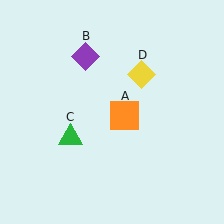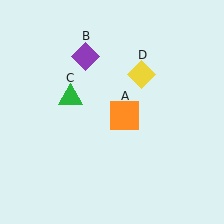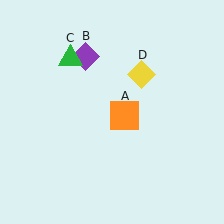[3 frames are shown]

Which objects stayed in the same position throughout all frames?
Orange square (object A) and purple diamond (object B) and yellow diamond (object D) remained stationary.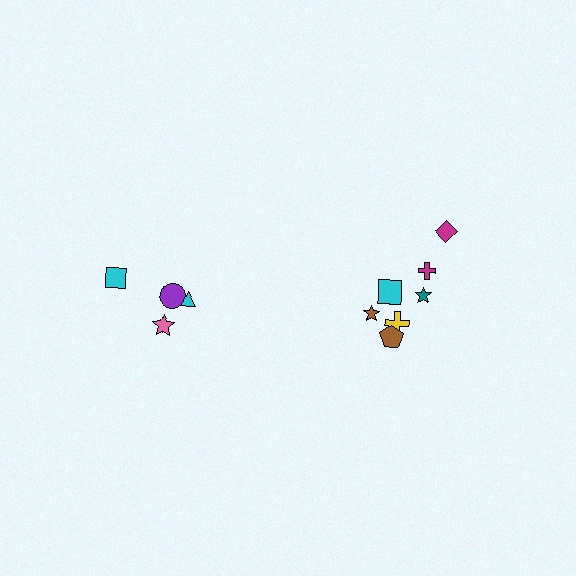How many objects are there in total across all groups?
There are 11 objects.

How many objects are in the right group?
There are 7 objects.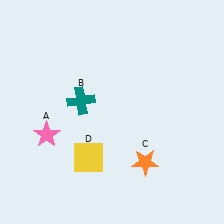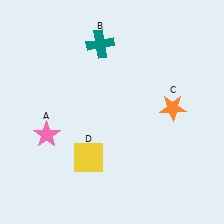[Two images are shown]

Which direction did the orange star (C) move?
The orange star (C) moved up.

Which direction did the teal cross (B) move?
The teal cross (B) moved up.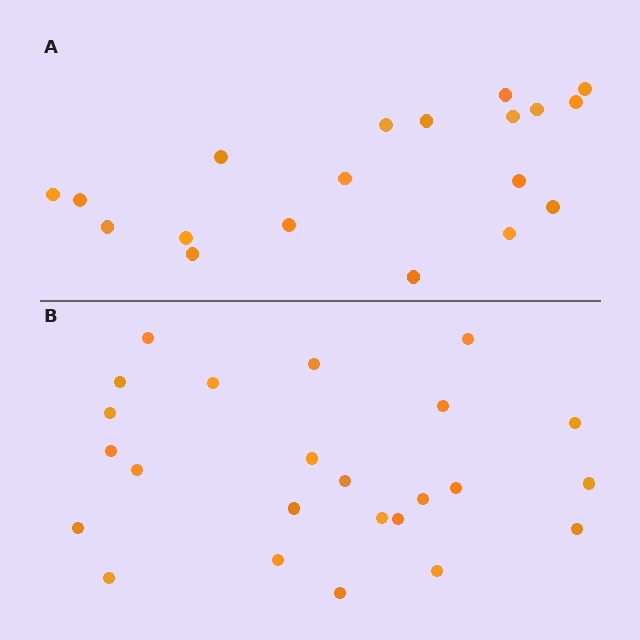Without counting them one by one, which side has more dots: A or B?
Region B (the bottom region) has more dots.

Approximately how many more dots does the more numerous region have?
Region B has about 5 more dots than region A.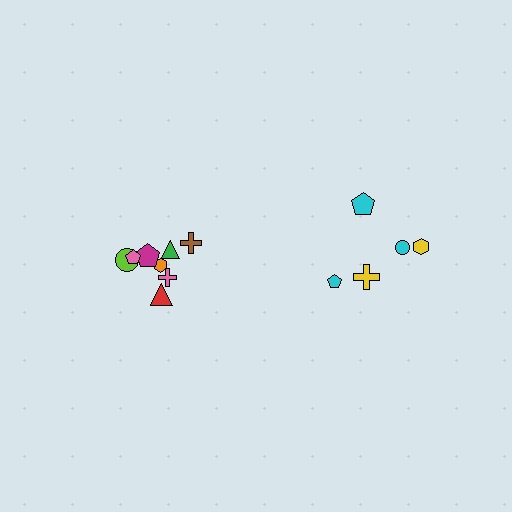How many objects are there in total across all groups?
There are 13 objects.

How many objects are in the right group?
There are 5 objects.